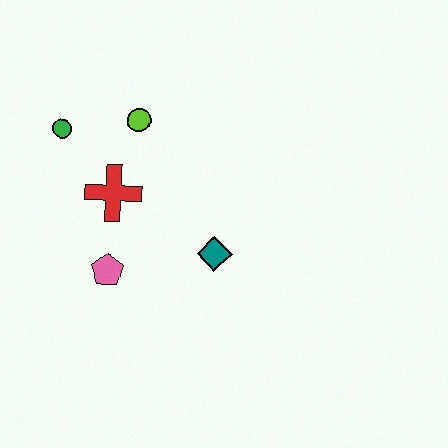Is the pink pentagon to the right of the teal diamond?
No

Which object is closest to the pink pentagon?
The red cross is closest to the pink pentagon.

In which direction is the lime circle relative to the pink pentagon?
The lime circle is above the pink pentagon.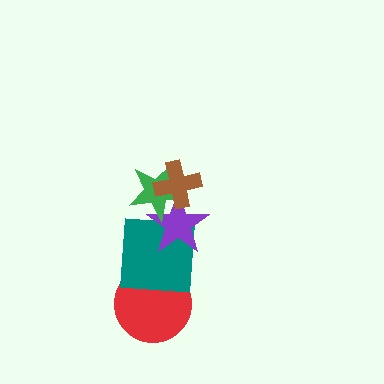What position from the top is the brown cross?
The brown cross is 1st from the top.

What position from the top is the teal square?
The teal square is 4th from the top.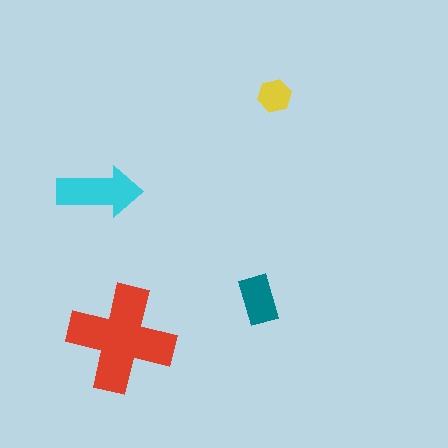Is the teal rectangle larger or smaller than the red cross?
Smaller.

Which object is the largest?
The red cross.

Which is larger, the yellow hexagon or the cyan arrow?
The cyan arrow.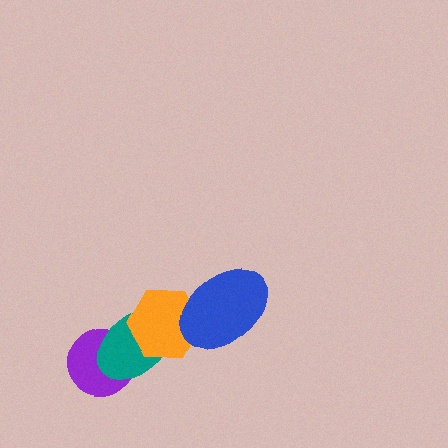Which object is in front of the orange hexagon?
The blue ellipse is in front of the orange hexagon.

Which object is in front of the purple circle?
The teal ellipse is in front of the purple circle.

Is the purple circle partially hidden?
Yes, it is partially covered by another shape.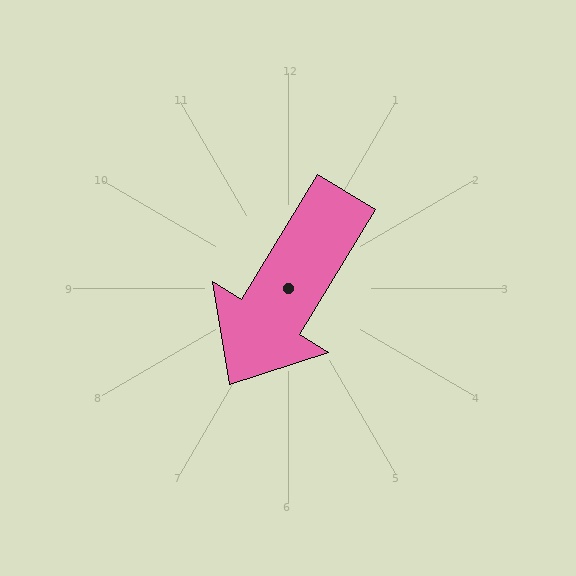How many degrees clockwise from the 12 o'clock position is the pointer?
Approximately 211 degrees.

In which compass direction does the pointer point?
Southwest.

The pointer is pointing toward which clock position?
Roughly 7 o'clock.